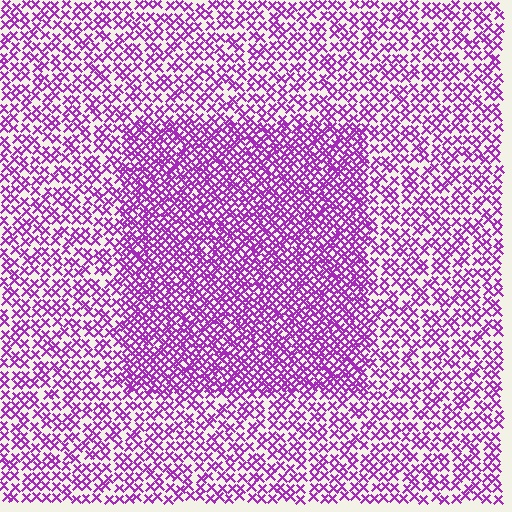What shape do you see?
I see a rectangle.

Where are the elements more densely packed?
The elements are more densely packed inside the rectangle boundary.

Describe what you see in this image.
The image contains small purple elements arranged at two different densities. A rectangle-shaped region is visible where the elements are more densely packed than the surrounding area.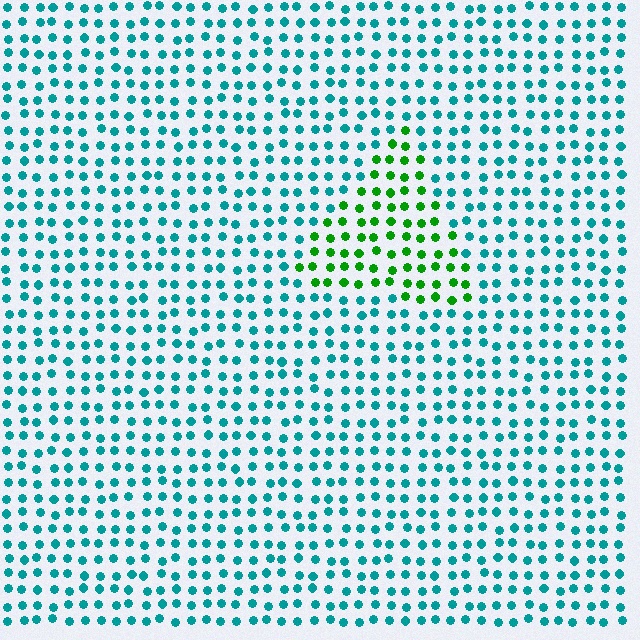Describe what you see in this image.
The image is filled with small teal elements in a uniform arrangement. A triangle-shaped region is visible where the elements are tinted to a slightly different hue, forming a subtle color boundary.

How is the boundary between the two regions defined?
The boundary is defined purely by a slight shift in hue (about 57 degrees). Spacing, size, and orientation are identical on both sides.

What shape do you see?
I see a triangle.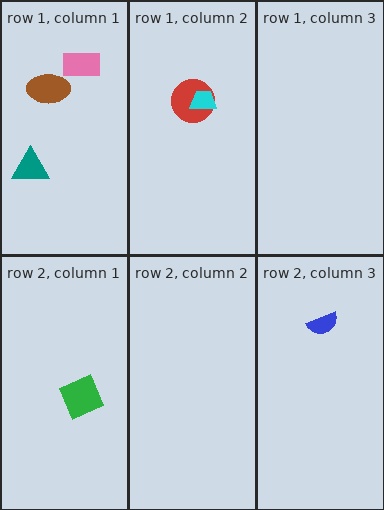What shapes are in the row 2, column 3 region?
The blue semicircle.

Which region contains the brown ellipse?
The row 1, column 1 region.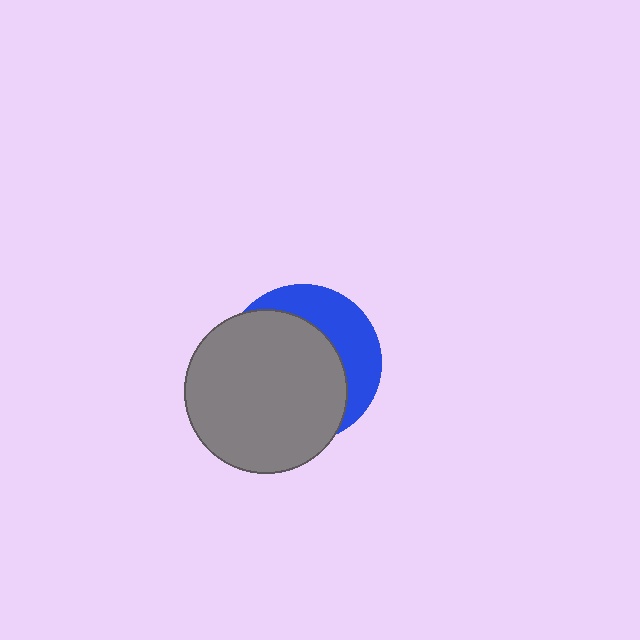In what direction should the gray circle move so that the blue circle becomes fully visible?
The gray circle should move toward the lower-left. That is the shortest direction to clear the overlap and leave the blue circle fully visible.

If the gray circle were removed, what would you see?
You would see the complete blue circle.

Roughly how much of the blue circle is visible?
A small part of it is visible (roughly 34%).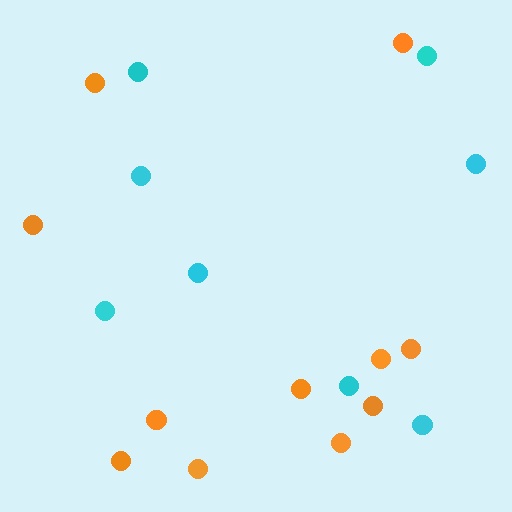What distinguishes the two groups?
There are 2 groups: one group of orange circles (11) and one group of cyan circles (8).